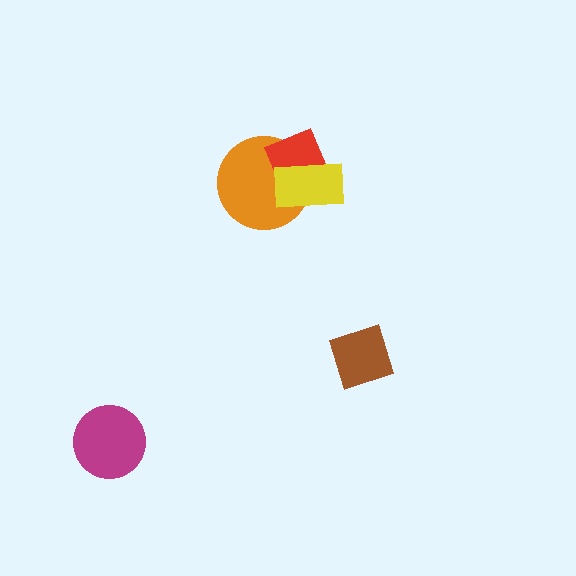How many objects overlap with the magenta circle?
0 objects overlap with the magenta circle.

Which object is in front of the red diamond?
The yellow rectangle is in front of the red diamond.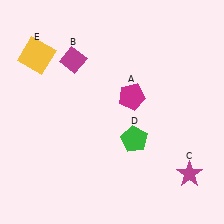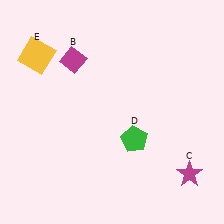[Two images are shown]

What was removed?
The magenta pentagon (A) was removed in Image 2.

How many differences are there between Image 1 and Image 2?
There is 1 difference between the two images.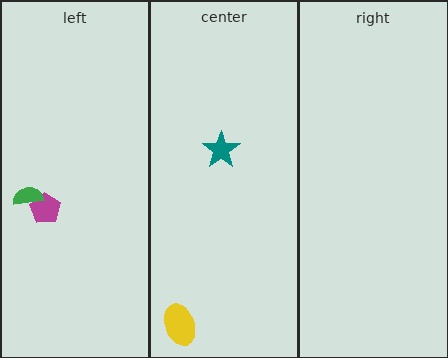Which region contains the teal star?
The center region.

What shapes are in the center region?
The teal star, the yellow ellipse.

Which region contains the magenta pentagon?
The left region.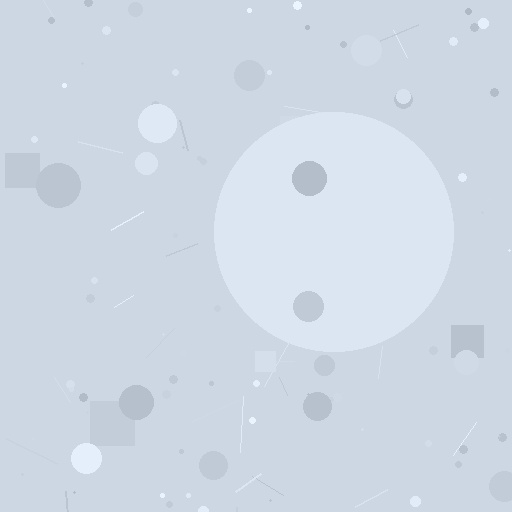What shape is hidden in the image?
A circle is hidden in the image.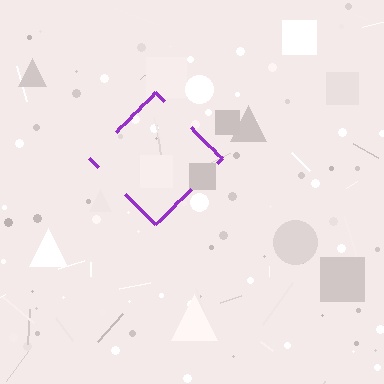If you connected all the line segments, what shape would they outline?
They would outline a diamond.